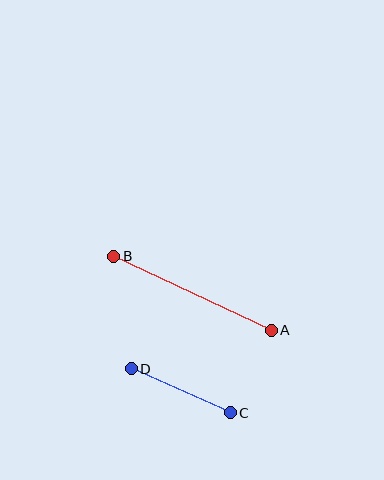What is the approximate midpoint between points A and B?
The midpoint is at approximately (193, 293) pixels.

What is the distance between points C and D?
The distance is approximately 109 pixels.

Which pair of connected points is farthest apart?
Points A and B are farthest apart.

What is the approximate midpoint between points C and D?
The midpoint is at approximately (181, 391) pixels.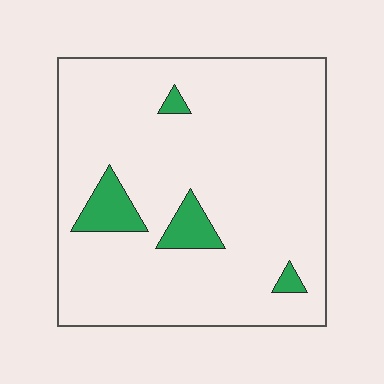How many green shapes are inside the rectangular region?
4.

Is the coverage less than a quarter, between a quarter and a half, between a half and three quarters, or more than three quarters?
Less than a quarter.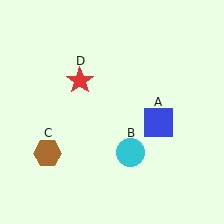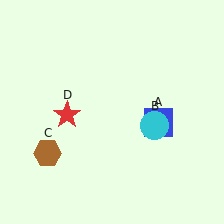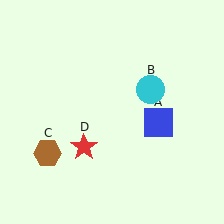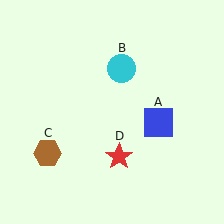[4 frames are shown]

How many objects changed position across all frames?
2 objects changed position: cyan circle (object B), red star (object D).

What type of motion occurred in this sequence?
The cyan circle (object B), red star (object D) rotated counterclockwise around the center of the scene.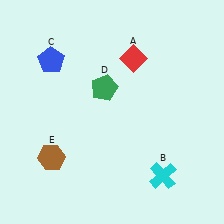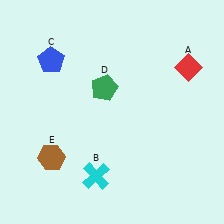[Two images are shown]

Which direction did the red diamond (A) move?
The red diamond (A) moved right.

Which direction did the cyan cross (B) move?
The cyan cross (B) moved left.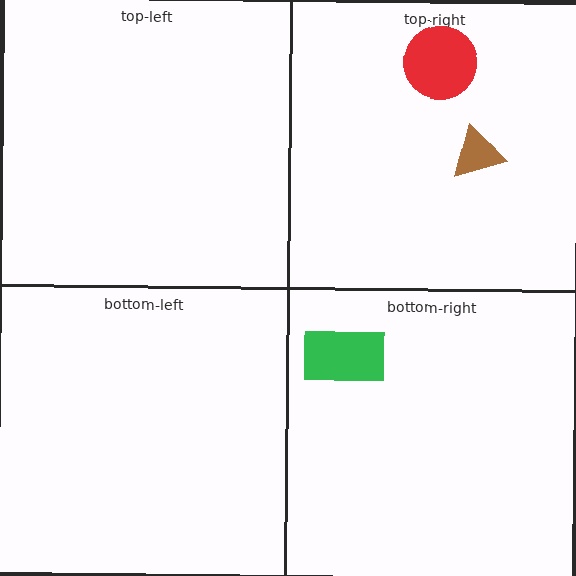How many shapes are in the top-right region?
2.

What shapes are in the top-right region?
The brown triangle, the red circle.